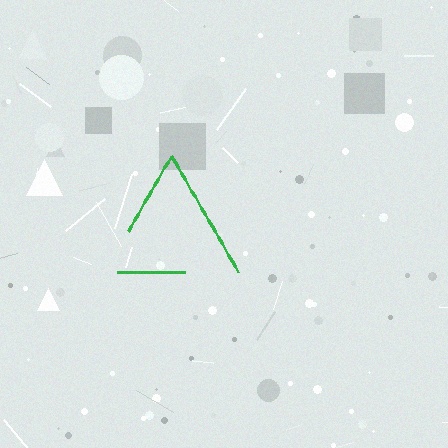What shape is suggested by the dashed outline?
The dashed outline suggests a triangle.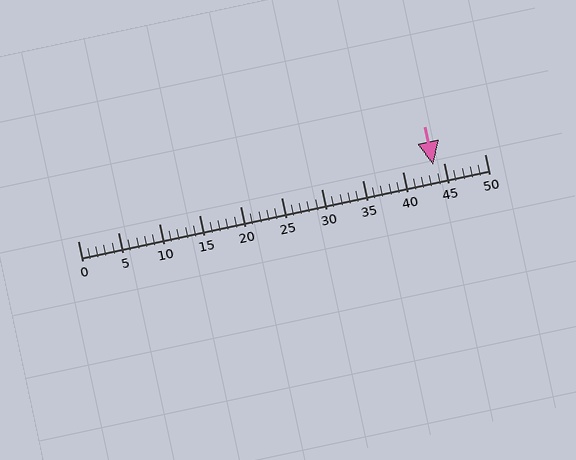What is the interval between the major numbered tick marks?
The major tick marks are spaced 5 units apart.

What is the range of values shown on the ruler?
The ruler shows values from 0 to 50.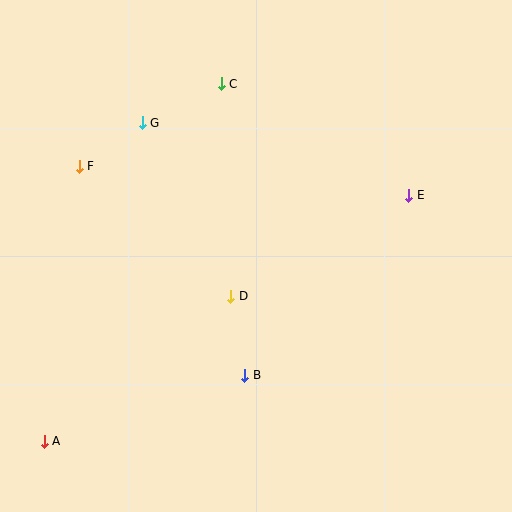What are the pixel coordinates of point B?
Point B is at (245, 375).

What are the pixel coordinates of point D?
Point D is at (231, 296).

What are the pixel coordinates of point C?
Point C is at (221, 84).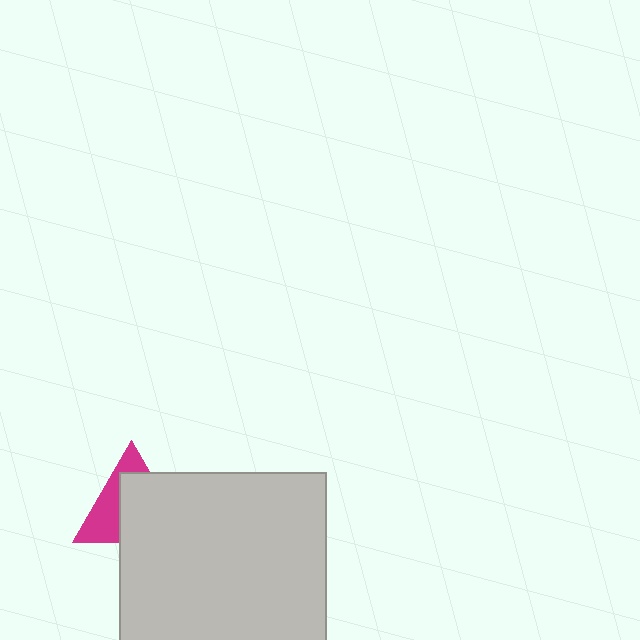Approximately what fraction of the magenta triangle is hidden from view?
Roughly 59% of the magenta triangle is hidden behind the light gray rectangle.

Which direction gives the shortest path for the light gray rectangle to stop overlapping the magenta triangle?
Moving toward the lower-right gives the shortest separation.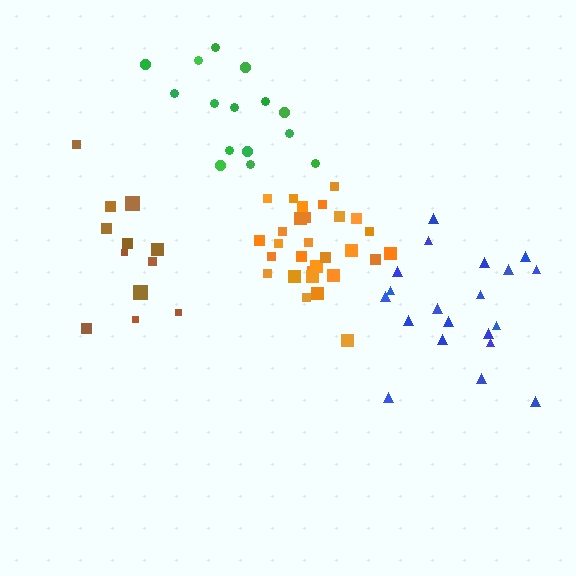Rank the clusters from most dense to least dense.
orange, blue, brown, green.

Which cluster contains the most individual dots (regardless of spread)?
Orange (29).